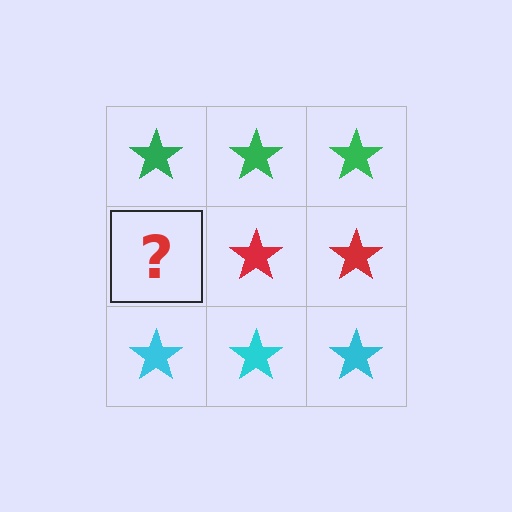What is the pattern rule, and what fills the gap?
The rule is that each row has a consistent color. The gap should be filled with a red star.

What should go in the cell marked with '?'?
The missing cell should contain a red star.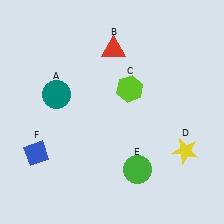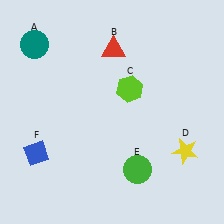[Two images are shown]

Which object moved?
The teal circle (A) moved up.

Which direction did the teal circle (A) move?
The teal circle (A) moved up.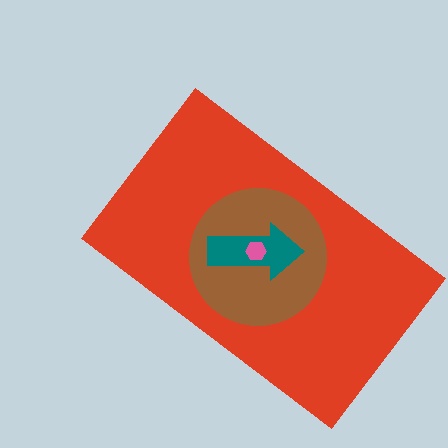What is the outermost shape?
The red rectangle.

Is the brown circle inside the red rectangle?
Yes.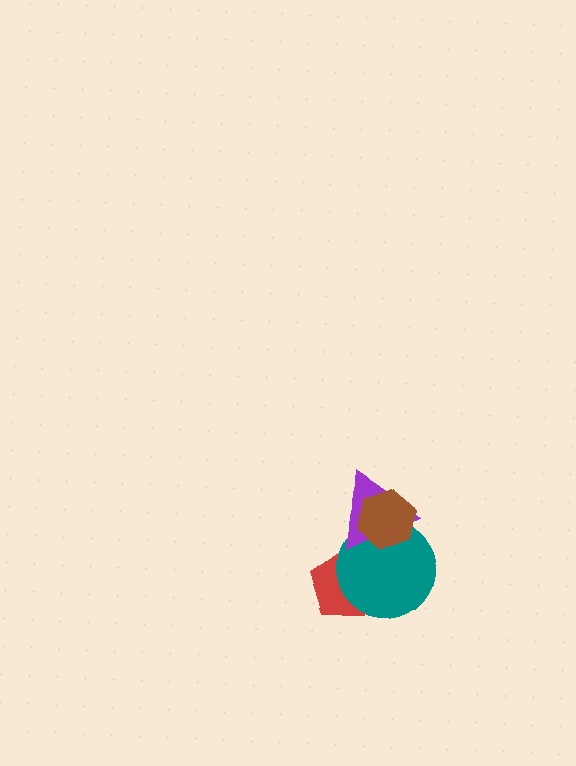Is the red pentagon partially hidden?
Yes, it is partially covered by another shape.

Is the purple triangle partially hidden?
Yes, it is partially covered by another shape.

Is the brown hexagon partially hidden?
No, no other shape covers it.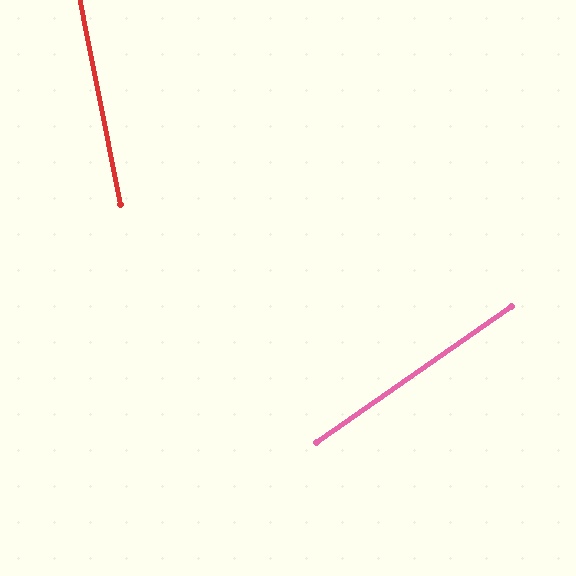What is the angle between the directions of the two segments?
Approximately 66 degrees.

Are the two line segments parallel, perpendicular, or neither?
Neither parallel nor perpendicular — they differ by about 66°.